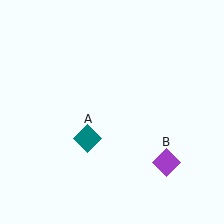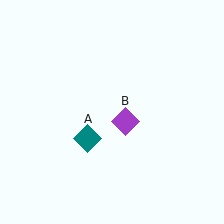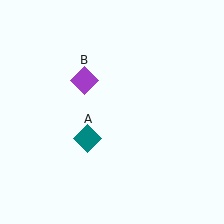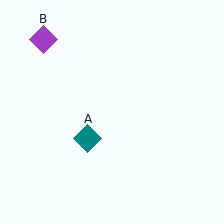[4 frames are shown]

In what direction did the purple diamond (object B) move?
The purple diamond (object B) moved up and to the left.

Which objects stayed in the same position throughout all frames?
Teal diamond (object A) remained stationary.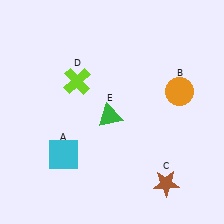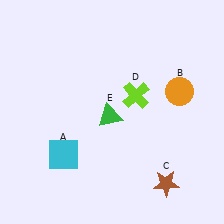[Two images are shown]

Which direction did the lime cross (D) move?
The lime cross (D) moved right.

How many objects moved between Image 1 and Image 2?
1 object moved between the two images.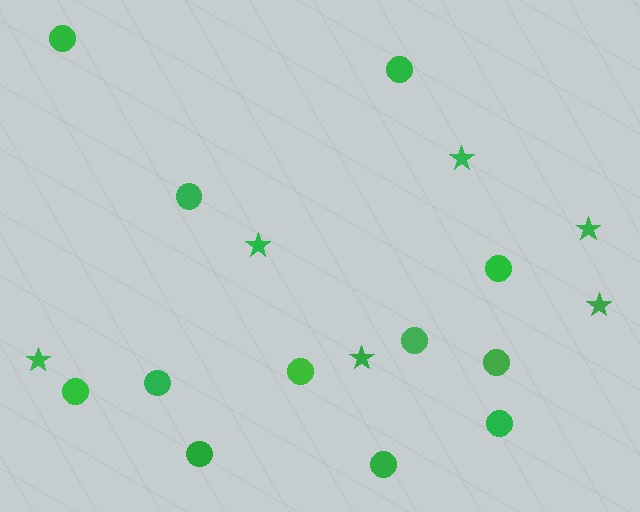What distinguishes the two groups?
There are 2 groups: one group of circles (12) and one group of stars (6).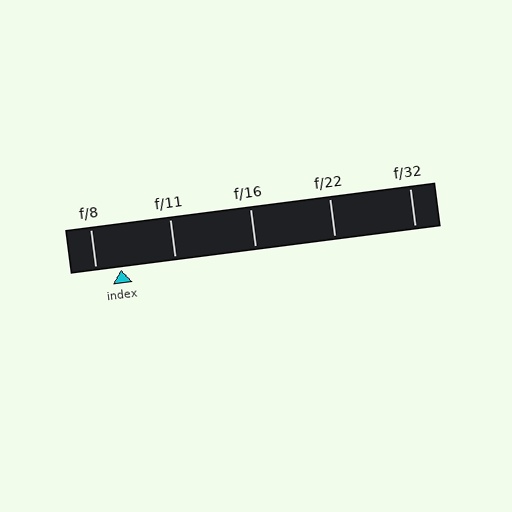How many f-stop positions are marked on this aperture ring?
There are 5 f-stop positions marked.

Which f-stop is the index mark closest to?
The index mark is closest to f/8.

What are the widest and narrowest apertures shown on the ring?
The widest aperture shown is f/8 and the narrowest is f/32.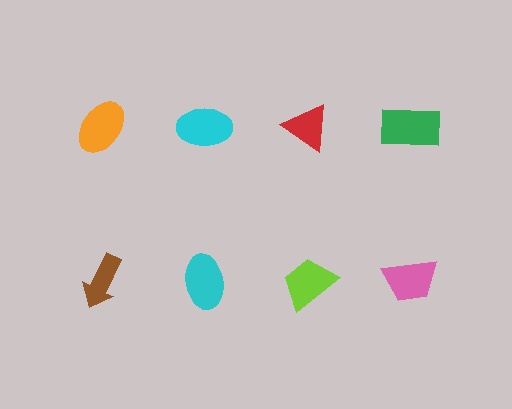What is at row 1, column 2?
A cyan ellipse.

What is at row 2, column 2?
A cyan ellipse.